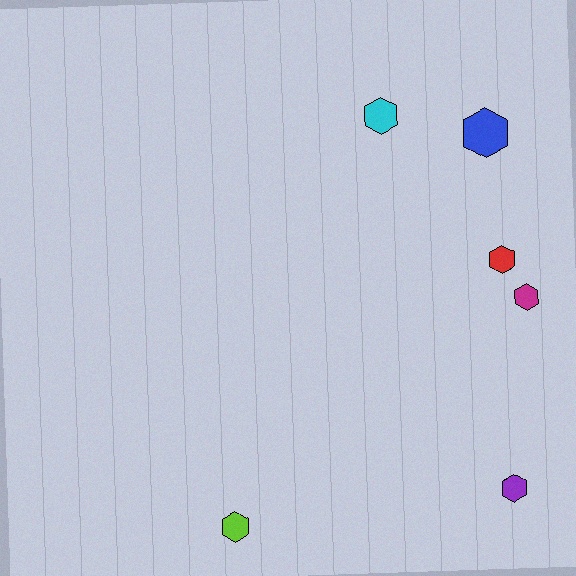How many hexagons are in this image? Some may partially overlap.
There are 6 hexagons.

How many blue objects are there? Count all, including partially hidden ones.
There is 1 blue object.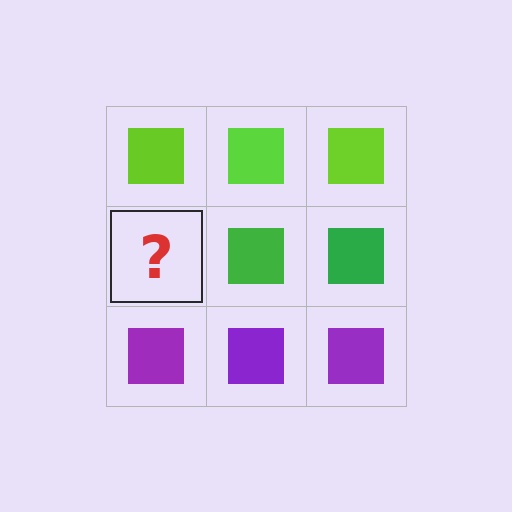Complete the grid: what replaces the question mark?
The question mark should be replaced with a green square.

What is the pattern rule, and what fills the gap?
The rule is that each row has a consistent color. The gap should be filled with a green square.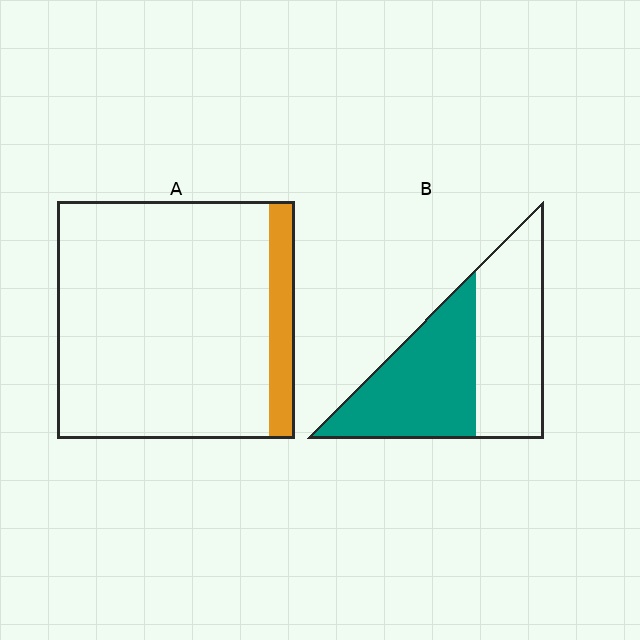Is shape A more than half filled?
No.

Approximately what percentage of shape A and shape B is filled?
A is approximately 10% and B is approximately 50%.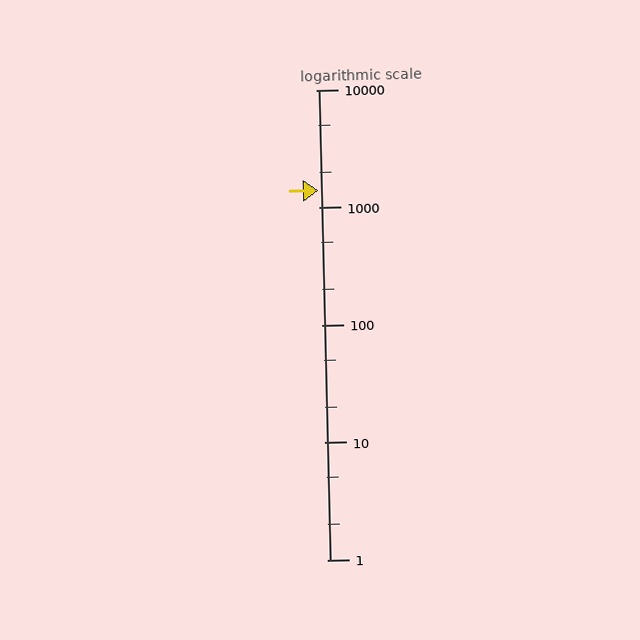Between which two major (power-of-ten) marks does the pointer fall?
The pointer is between 1000 and 10000.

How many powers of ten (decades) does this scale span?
The scale spans 4 decades, from 1 to 10000.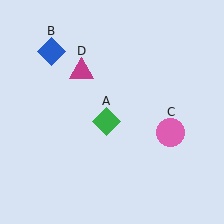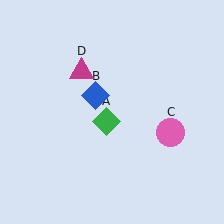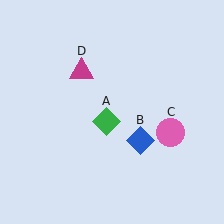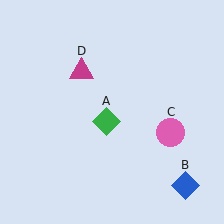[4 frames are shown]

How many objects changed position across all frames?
1 object changed position: blue diamond (object B).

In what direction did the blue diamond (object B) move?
The blue diamond (object B) moved down and to the right.